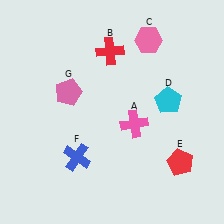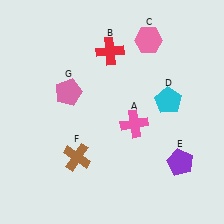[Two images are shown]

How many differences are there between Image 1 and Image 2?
There are 2 differences between the two images.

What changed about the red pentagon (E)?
In Image 1, E is red. In Image 2, it changed to purple.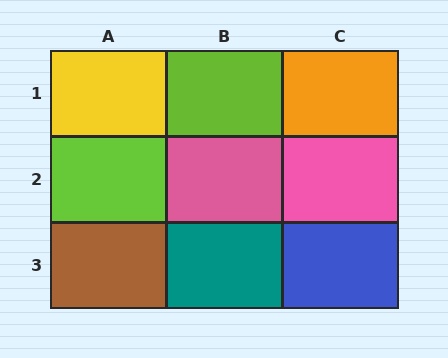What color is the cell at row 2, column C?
Pink.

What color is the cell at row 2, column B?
Pink.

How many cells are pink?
2 cells are pink.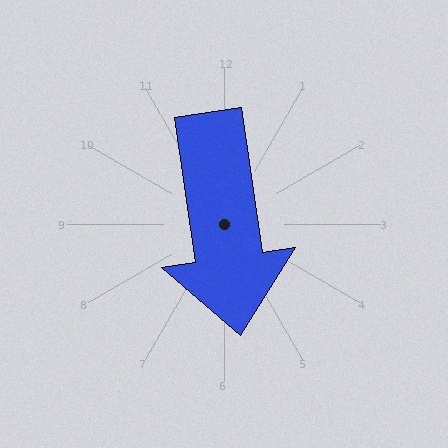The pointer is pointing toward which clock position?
Roughly 6 o'clock.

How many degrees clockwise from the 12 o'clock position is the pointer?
Approximately 172 degrees.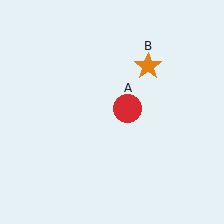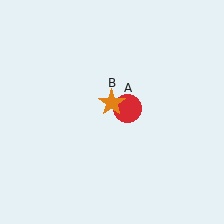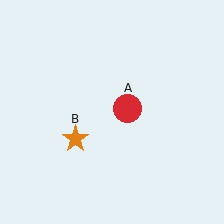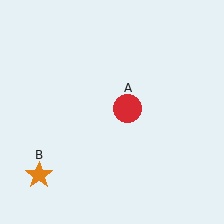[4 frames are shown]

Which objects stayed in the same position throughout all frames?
Red circle (object A) remained stationary.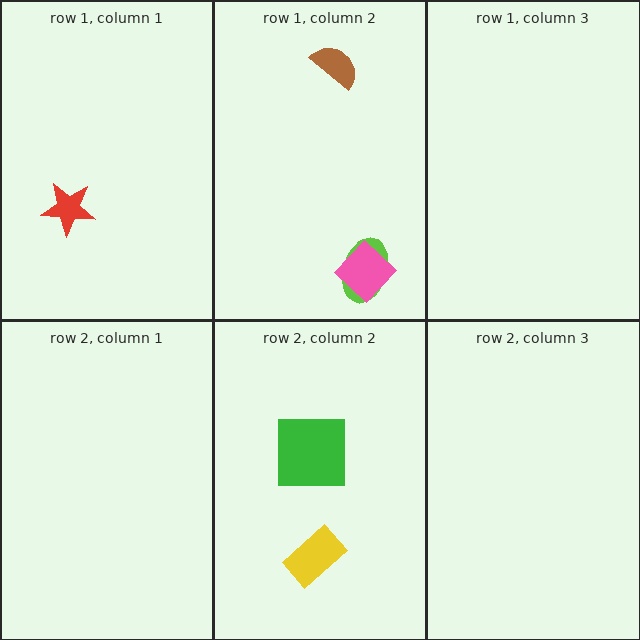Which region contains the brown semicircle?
The row 1, column 2 region.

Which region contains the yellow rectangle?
The row 2, column 2 region.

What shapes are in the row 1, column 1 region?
The red star.